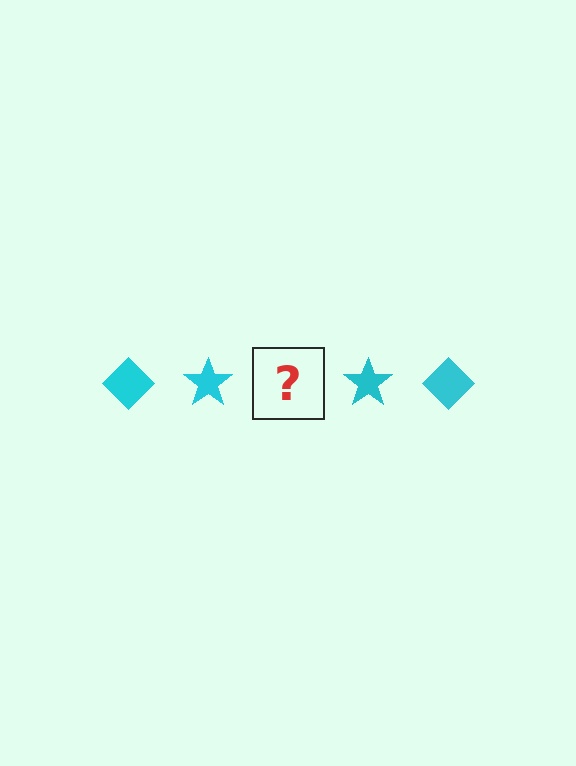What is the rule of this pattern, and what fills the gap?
The rule is that the pattern cycles through diamond, star shapes in cyan. The gap should be filled with a cyan diamond.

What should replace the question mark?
The question mark should be replaced with a cyan diamond.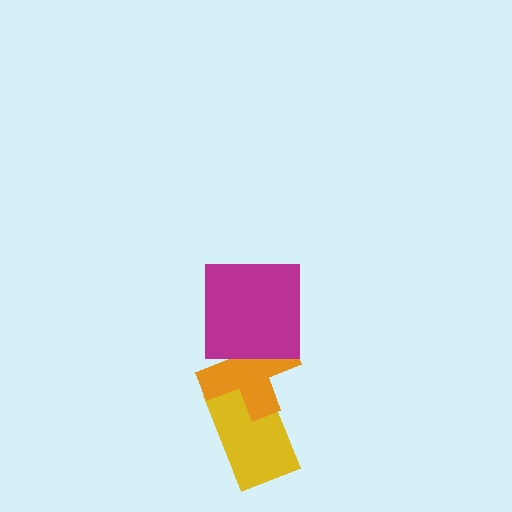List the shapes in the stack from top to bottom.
From top to bottom: the magenta square, the orange cross, the yellow rectangle.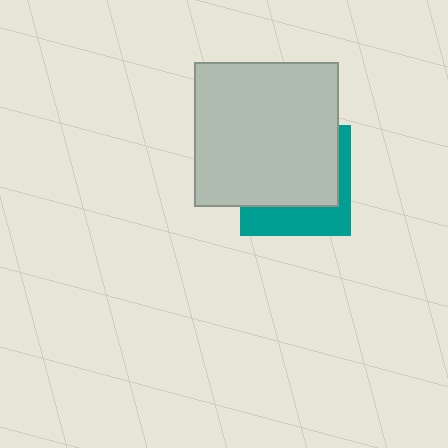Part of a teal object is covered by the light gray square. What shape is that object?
It is a square.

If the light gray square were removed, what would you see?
You would see the complete teal square.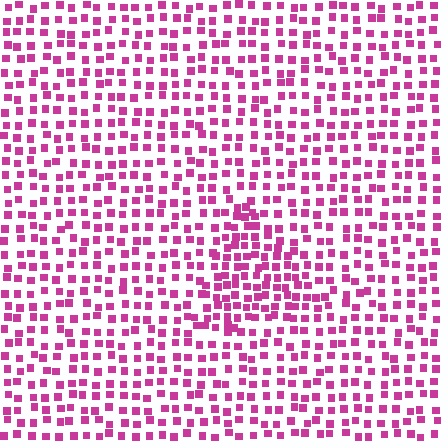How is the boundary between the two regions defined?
The boundary is defined by a change in element density (approximately 1.7x ratio). All elements are the same color, size, and shape.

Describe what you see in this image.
The image contains small magenta elements arranged at two different densities. A triangle-shaped region is visible where the elements are more densely packed than the surrounding area.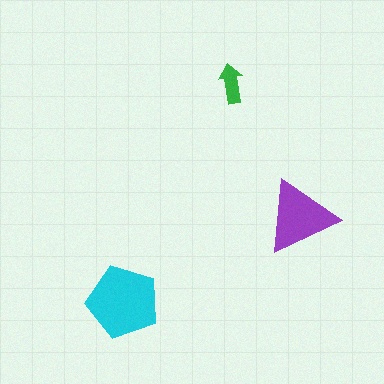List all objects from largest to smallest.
The cyan pentagon, the purple triangle, the green arrow.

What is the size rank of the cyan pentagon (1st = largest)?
1st.